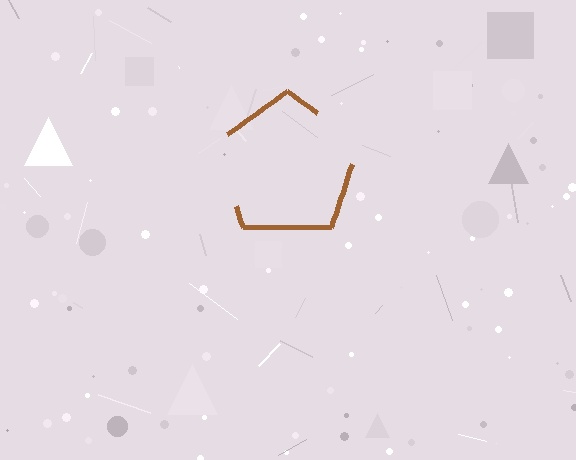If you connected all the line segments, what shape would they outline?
They would outline a pentagon.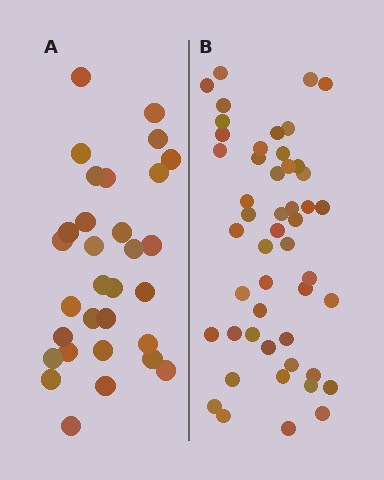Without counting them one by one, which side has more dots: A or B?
Region B (the right region) has more dots.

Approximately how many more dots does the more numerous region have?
Region B has approximately 20 more dots than region A.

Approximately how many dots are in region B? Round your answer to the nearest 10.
About 50 dots. (The exact count is 49, which rounds to 50.)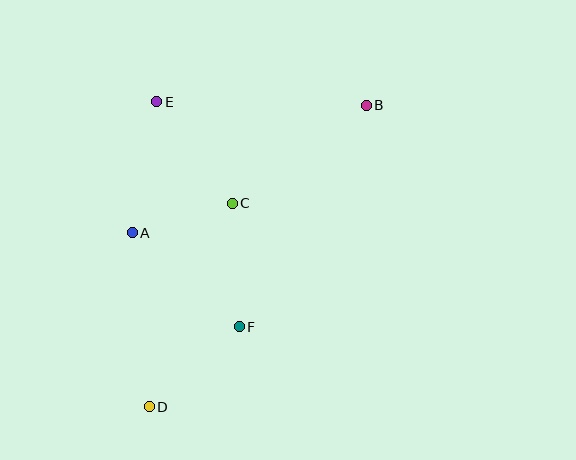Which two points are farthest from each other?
Points B and D are farthest from each other.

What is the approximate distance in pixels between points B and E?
The distance between B and E is approximately 209 pixels.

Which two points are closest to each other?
Points A and C are closest to each other.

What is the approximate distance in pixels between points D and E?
The distance between D and E is approximately 305 pixels.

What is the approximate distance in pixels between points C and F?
The distance between C and F is approximately 123 pixels.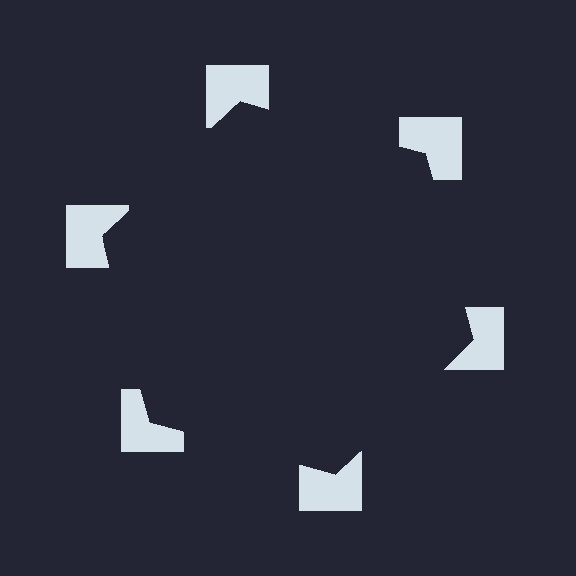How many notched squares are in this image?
There are 6 — one at each vertex of the illusory hexagon.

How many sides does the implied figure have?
6 sides.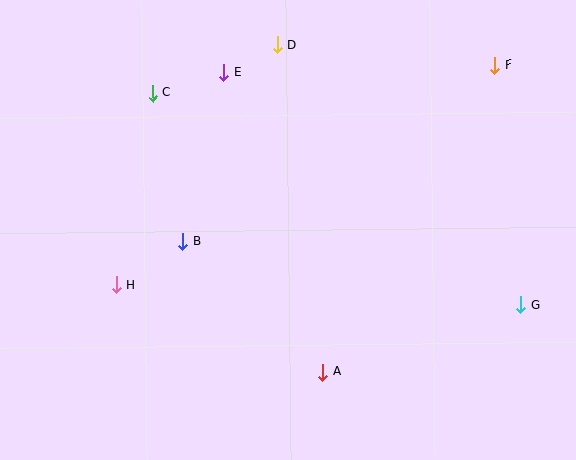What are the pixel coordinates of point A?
Point A is at (323, 372).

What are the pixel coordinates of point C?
Point C is at (153, 93).